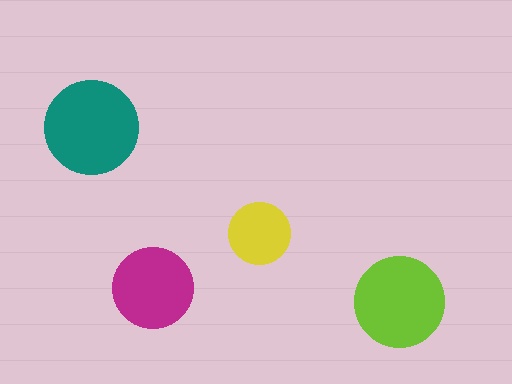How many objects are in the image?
There are 4 objects in the image.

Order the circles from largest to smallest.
the teal one, the lime one, the magenta one, the yellow one.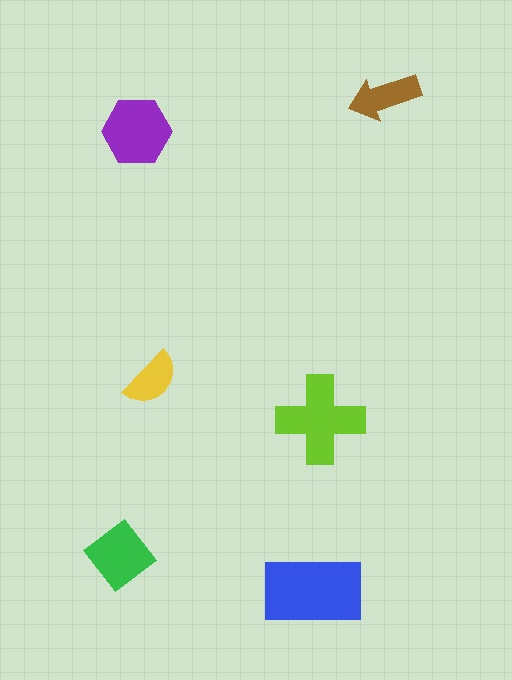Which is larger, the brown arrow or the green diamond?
The green diamond.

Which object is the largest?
The blue rectangle.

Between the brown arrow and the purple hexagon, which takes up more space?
The purple hexagon.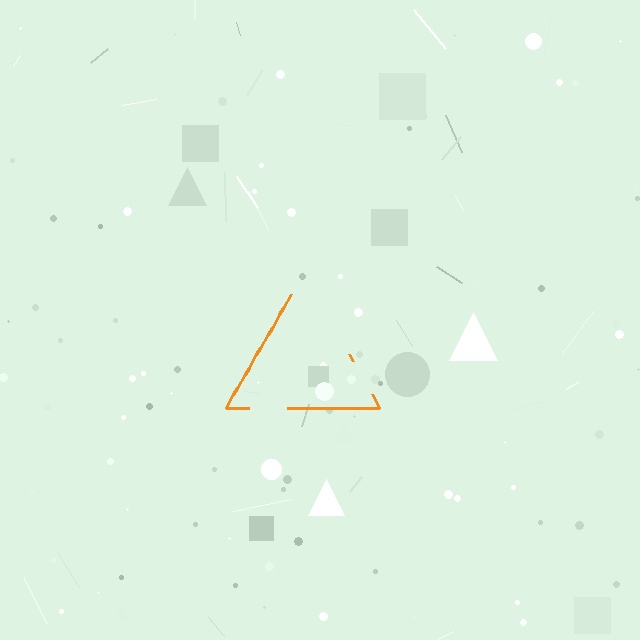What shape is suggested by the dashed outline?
The dashed outline suggests a triangle.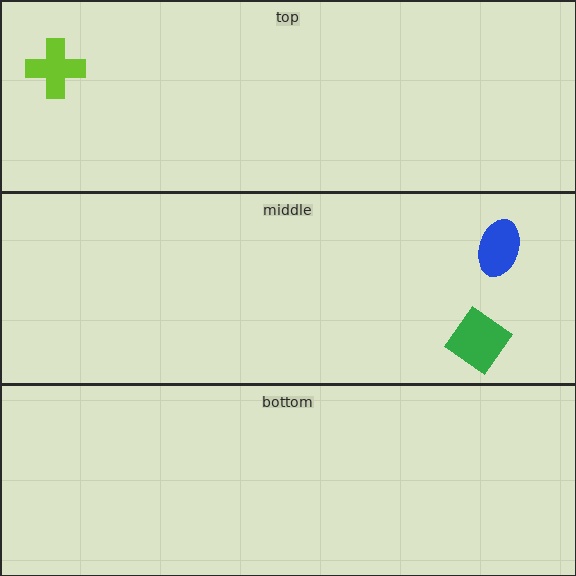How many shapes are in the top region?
1.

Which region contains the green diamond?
The middle region.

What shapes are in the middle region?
The blue ellipse, the green diamond.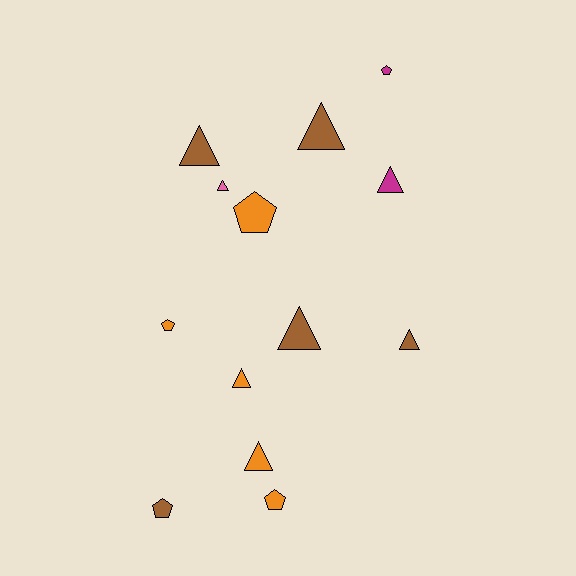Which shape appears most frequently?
Triangle, with 8 objects.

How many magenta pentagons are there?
There is 1 magenta pentagon.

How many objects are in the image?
There are 13 objects.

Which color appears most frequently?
Brown, with 5 objects.